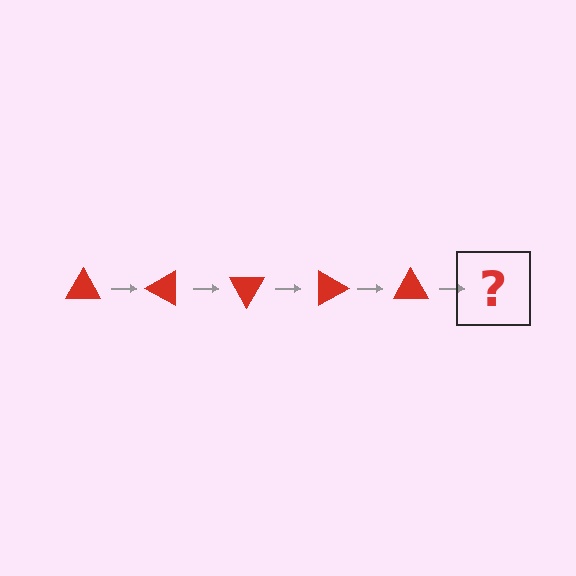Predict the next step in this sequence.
The next step is a red triangle rotated 150 degrees.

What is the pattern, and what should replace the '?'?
The pattern is that the triangle rotates 30 degrees each step. The '?' should be a red triangle rotated 150 degrees.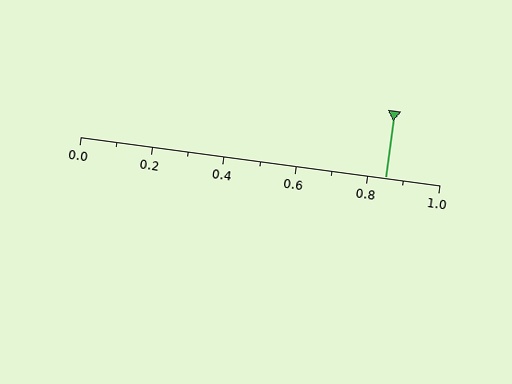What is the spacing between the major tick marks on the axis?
The major ticks are spaced 0.2 apart.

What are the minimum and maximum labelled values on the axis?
The axis runs from 0.0 to 1.0.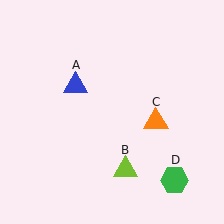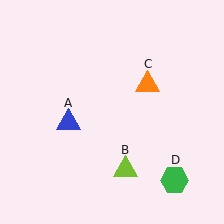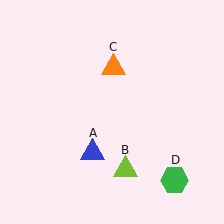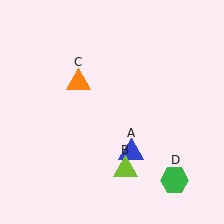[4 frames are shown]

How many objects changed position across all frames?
2 objects changed position: blue triangle (object A), orange triangle (object C).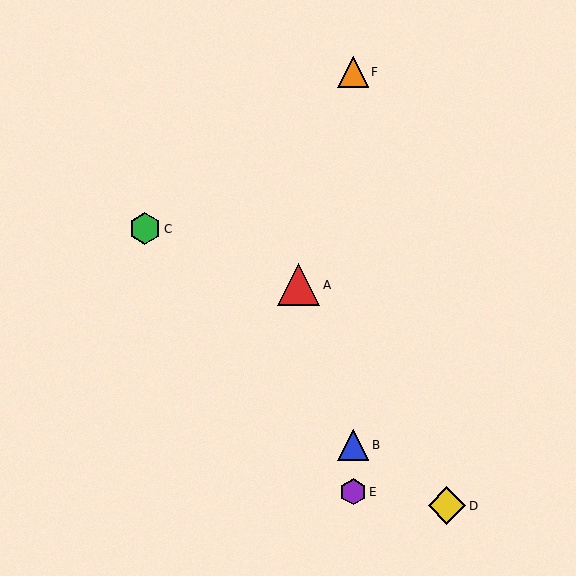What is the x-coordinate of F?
Object F is at x≈353.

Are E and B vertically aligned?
Yes, both are at x≈353.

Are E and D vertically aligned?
No, E is at x≈353 and D is at x≈447.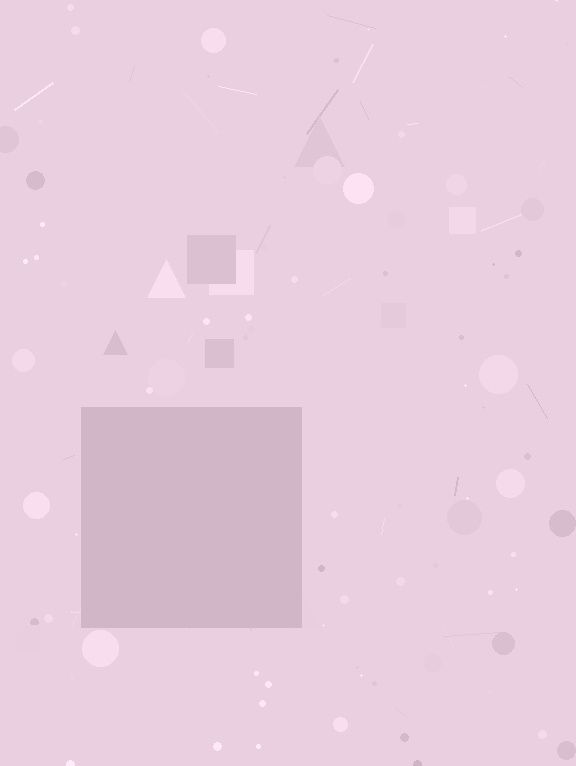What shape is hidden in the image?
A square is hidden in the image.